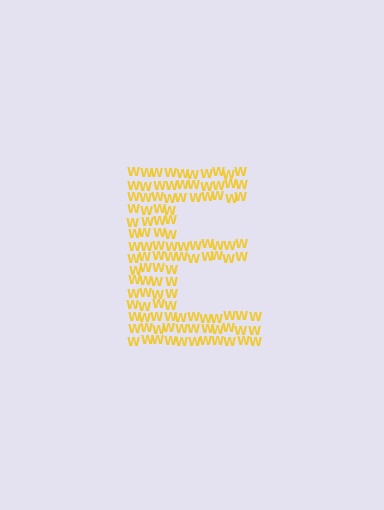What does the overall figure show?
The overall figure shows the letter E.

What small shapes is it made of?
It is made of small letter W's.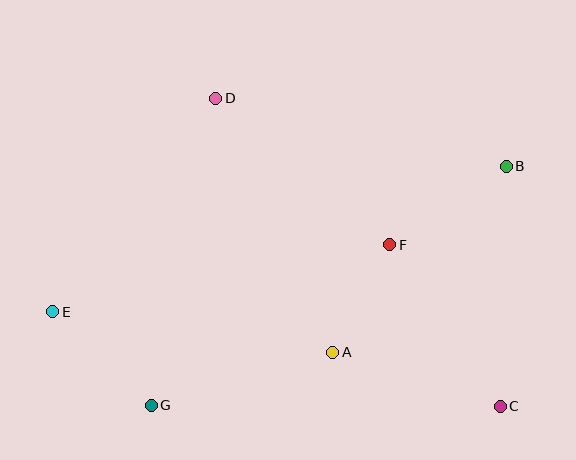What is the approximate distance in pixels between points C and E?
The distance between C and E is approximately 457 pixels.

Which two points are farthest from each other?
Points B and E are farthest from each other.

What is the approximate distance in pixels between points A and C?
The distance between A and C is approximately 176 pixels.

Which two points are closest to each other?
Points A and F are closest to each other.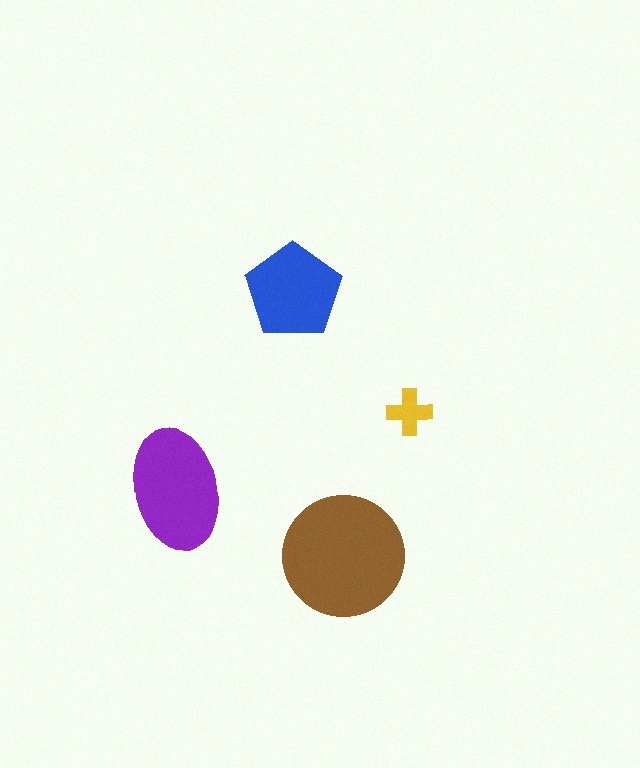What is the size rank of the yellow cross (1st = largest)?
4th.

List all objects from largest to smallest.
The brown circle, the purple ellipse, the blue pentagon, the yellow cross.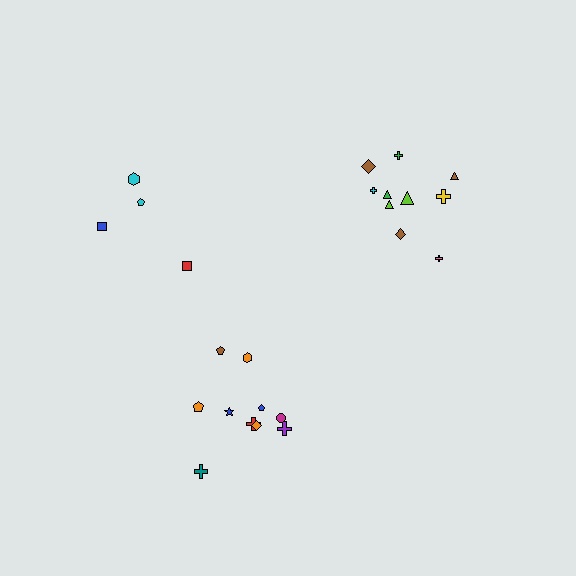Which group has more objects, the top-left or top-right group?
The top-right group.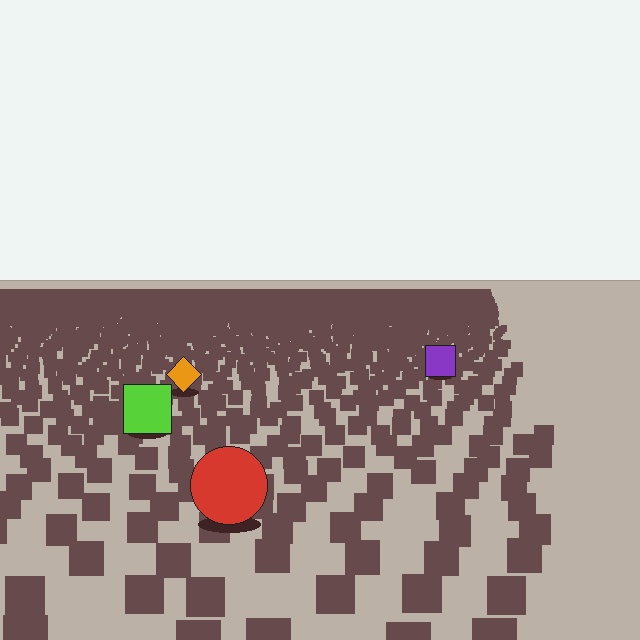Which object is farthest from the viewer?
The purple square is farthest from the viewer. It appears smaller and the ground texture around it is denser.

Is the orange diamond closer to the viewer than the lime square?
No. The lime square is closer — you can tell from the texture gradient: the ground texture is coarser near it.